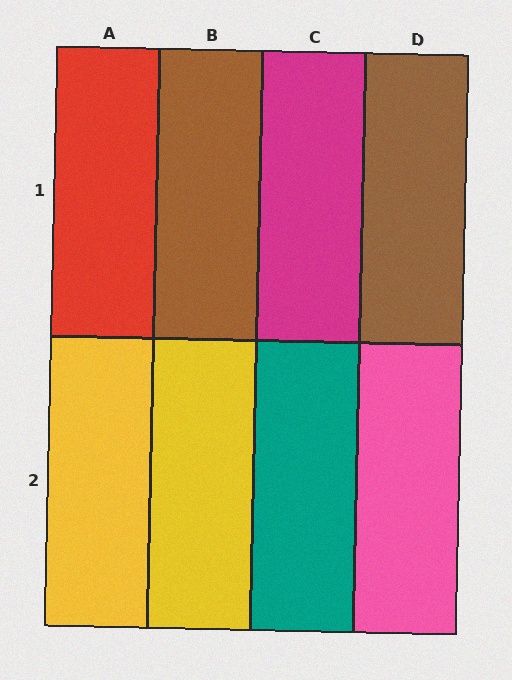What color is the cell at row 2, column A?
Yellow.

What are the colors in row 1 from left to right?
Red, brown, magenta, brown.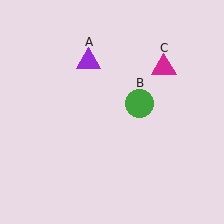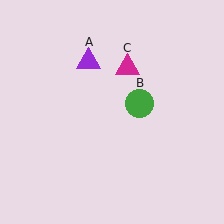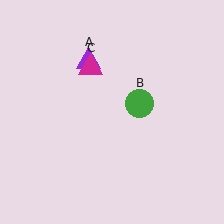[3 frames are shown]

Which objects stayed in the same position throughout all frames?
Purple triangle (object A) and green circle (object B) remained stationary.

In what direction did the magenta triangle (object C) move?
The magenta triangle (object C) moved left.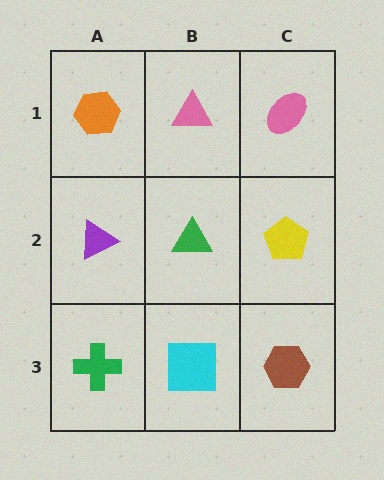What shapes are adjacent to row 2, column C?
A pink ellipse (row 1, column C), a brown hexagon (row 3, column C), a green triangle (row 2, column B).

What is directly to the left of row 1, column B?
An orange hexagon.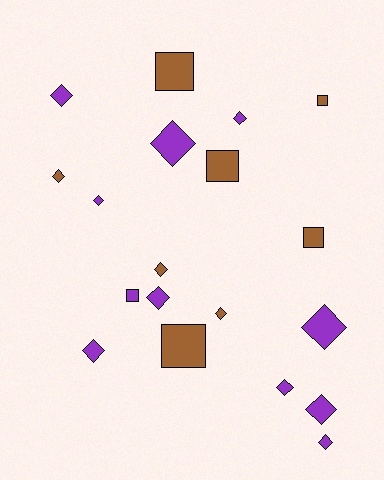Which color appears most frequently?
Purple, with 11 objects.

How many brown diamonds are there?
There are 3 brown diamonds.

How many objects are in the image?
There are 19 objects.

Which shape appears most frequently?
Diamond, with 13 objects.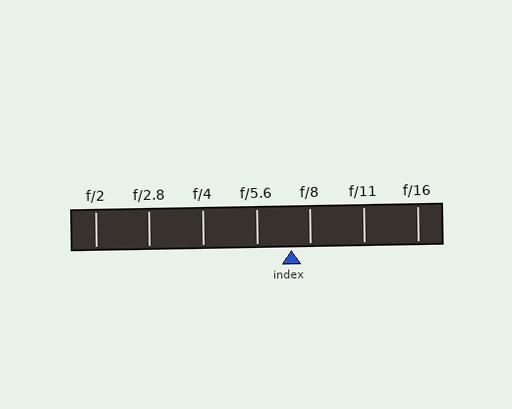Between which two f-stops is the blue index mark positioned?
The index mark is between f/5.6 and f/8.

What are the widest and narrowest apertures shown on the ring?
The widest aperture shown is f/2 and the narrowest is f/16.